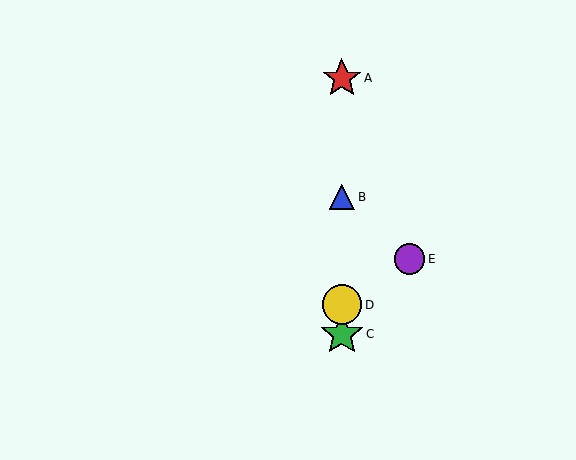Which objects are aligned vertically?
Objects A, B, C, D are aligned vertically.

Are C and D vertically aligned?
Yes, both are at x≈342.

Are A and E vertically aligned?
No, A is at x≈342 and E is at x≈410.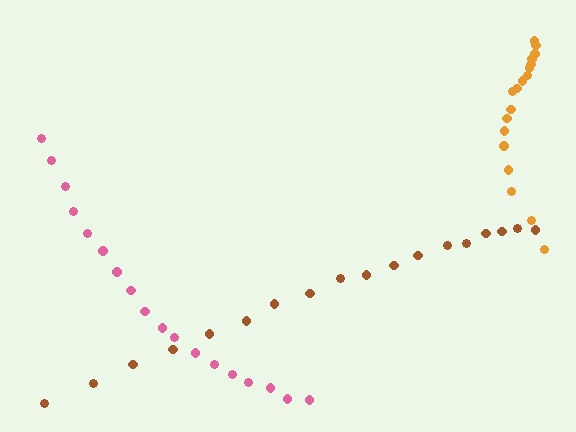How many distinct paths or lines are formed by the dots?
There are 3 distinct paths.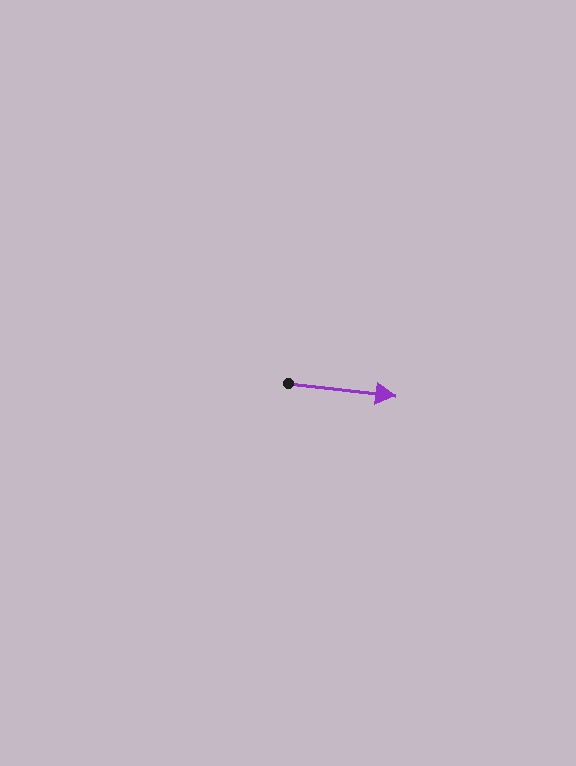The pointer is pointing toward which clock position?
Roughly 3 o'clock.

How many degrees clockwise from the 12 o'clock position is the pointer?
Approximately 97 degrees.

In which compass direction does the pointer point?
East.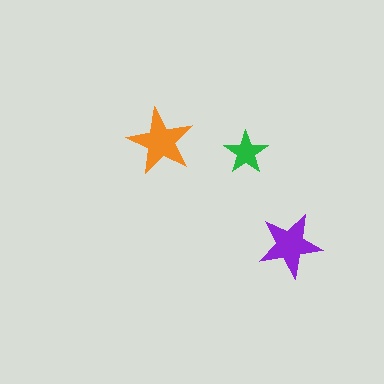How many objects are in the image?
There are 3 objects in the image.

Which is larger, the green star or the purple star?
The purple one.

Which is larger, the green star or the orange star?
The orange one.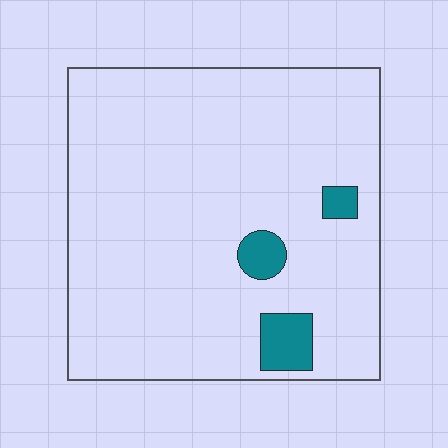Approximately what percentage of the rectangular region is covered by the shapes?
Approximately 5%.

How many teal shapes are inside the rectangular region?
3.